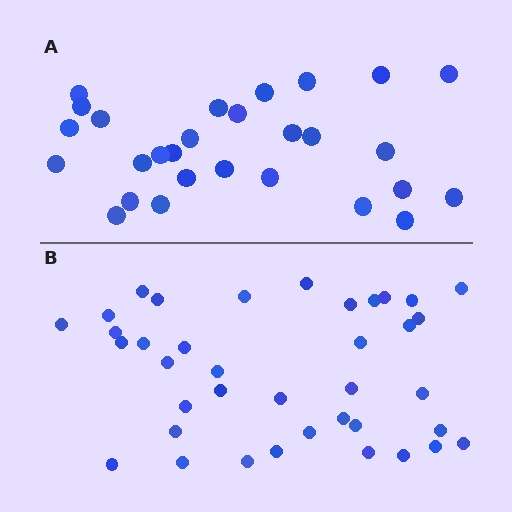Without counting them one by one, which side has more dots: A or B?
Region B (the bottom region) has more dots.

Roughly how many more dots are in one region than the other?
Region B has roughly 10 or so more dots than region A.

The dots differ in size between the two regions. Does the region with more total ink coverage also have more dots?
No. Region A has more total ink coverage because its dots are larger, but region B actually contains more individual dots. Total area can be misleading — the number of items is what matters here.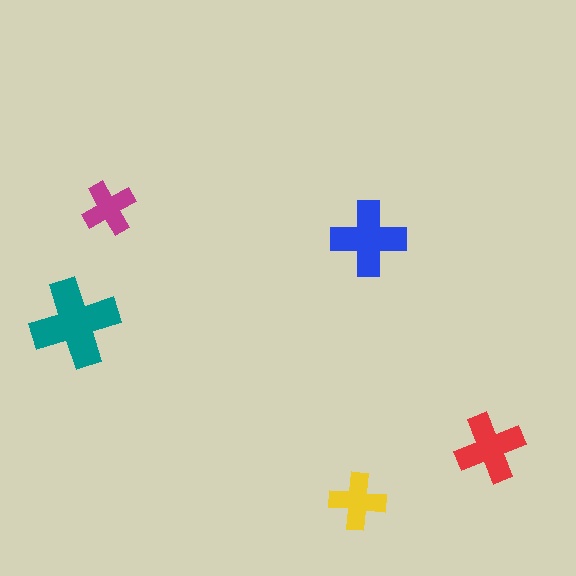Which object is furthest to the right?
The red cross is rightmost.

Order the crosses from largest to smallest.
the teal one, the blue one, the red one, the yellow one, the magenta one.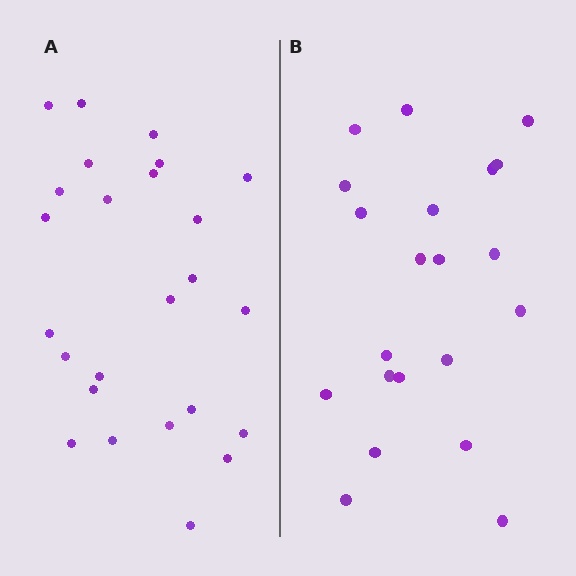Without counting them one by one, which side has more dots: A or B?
Region A (the left region) has more dots.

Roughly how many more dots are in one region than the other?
Region A has about 4 more dots than region B.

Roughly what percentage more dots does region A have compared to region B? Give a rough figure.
About 20% more.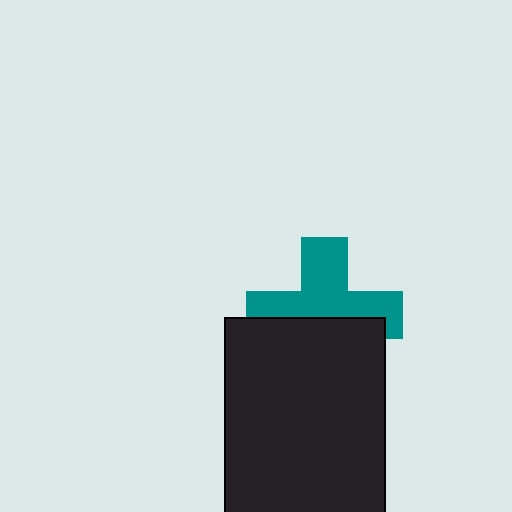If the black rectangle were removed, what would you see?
You would see the complete teal cross.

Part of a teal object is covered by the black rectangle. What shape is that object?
It is a cross.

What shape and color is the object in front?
The object in front is a black rectangle.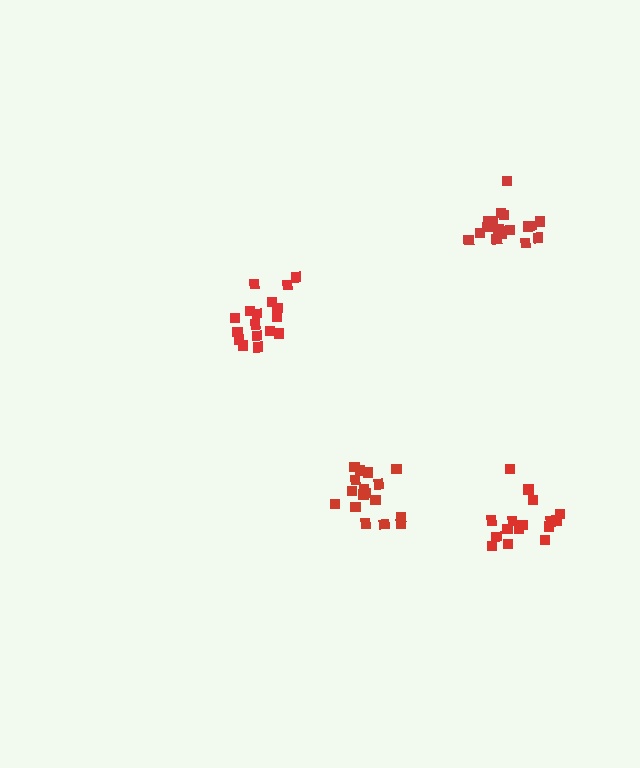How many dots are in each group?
Group 1: 17 dots, Group 2: 18 dots, Group 3: 16 dots, Group 4: 17 dots (68 total).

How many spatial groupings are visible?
There are 4 spatial groupings.